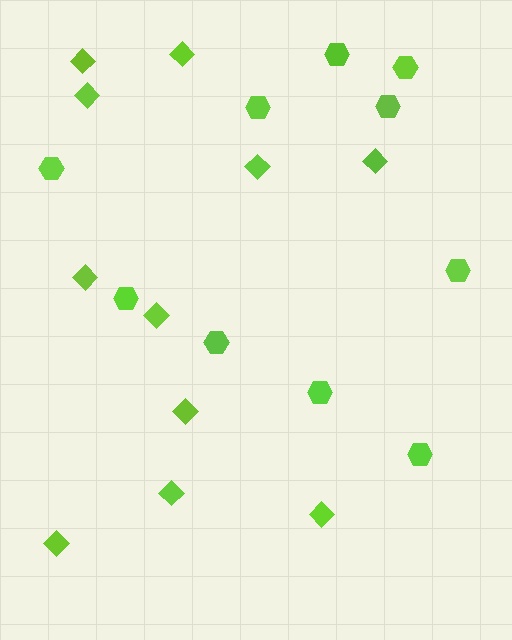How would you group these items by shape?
There are 2 groups: one group of diamonds (11) and one group of hexagons (10).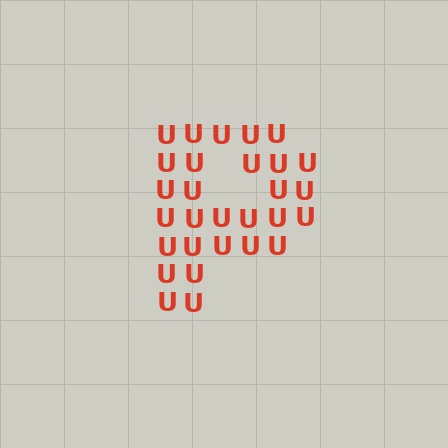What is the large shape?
The large shape is the letter P.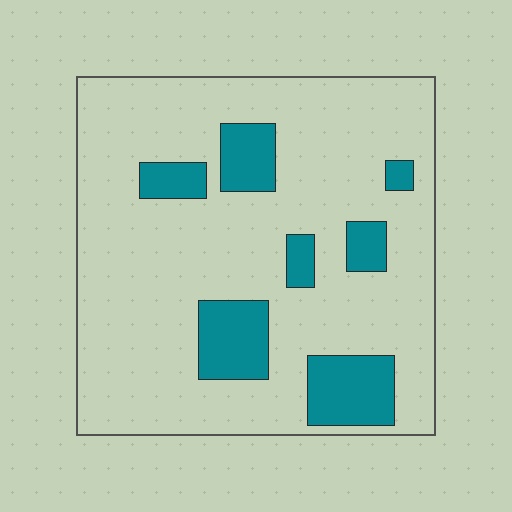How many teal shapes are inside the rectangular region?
7.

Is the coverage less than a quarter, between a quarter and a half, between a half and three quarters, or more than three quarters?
Less than a quarter.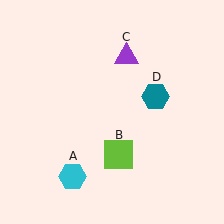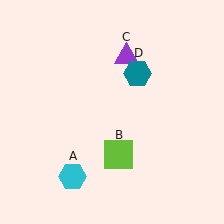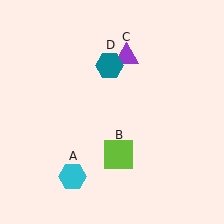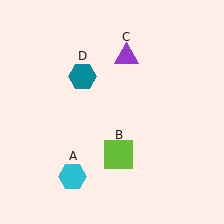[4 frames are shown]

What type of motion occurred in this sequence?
The teal hexagon (object D) rotated counterclockwise around the center of the scene.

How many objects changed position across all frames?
1 object changed position: teal hexagon (object D).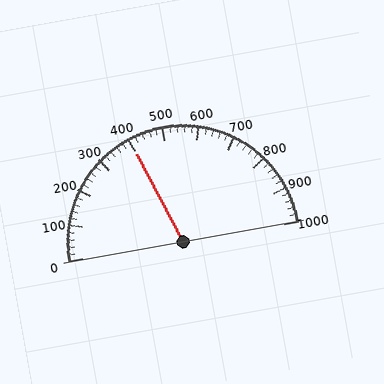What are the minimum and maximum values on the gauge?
The gauge ranges from 0 to 1000.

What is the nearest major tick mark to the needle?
The nearest major tick mark is 400.